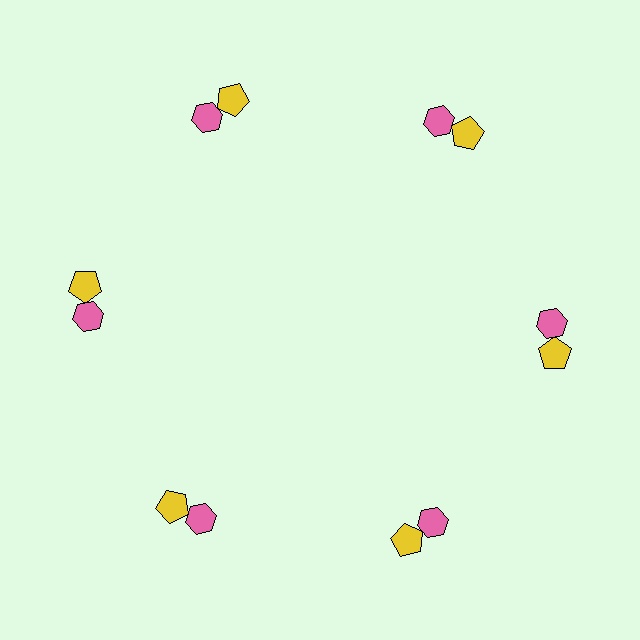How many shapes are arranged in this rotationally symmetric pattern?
There are 12 shapes, arranged in 6 groups of 2.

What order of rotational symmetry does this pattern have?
This pattern has 6-fold rotational symmetry.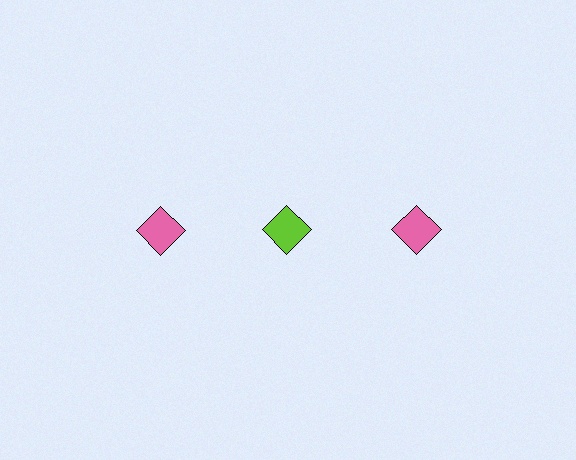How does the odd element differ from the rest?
It has a different color: lime instead of pink.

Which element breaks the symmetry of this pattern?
The lime diamond in the top row, second from left column breaks the symmetry. All other shapes are pink diamonds.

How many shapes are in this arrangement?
There are 3 shapes arranged in a grid pattern.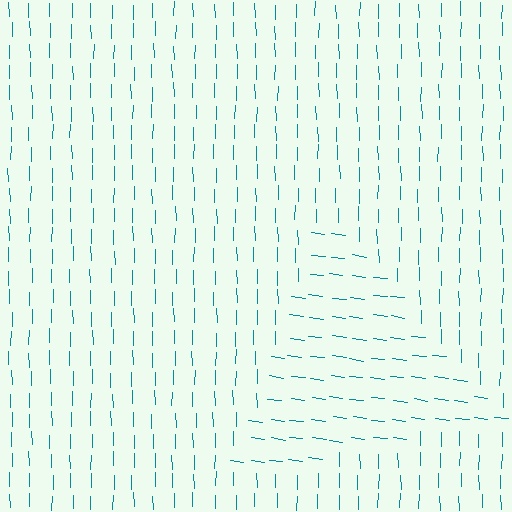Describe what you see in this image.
The image is filled with small teal line segments. A triangle region in the image has lines oriented differently from the surrounding lines, creating a visible texture boundary.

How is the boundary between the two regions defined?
The boundary is defined purely by a change in line orientation (approximately 82 degrees difference). All lines are the same color and thickness.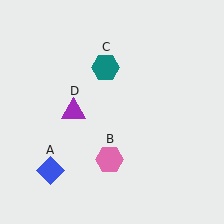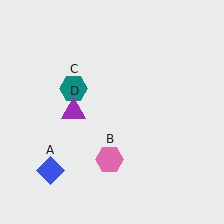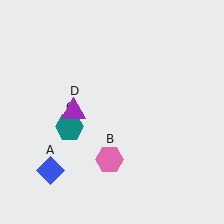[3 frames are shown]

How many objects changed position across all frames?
1 object changed position: teal hexagon (object C).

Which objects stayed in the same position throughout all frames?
Blue diamond (object A) and pink hexagon (object B) and purple triangle (object D) remained stationary.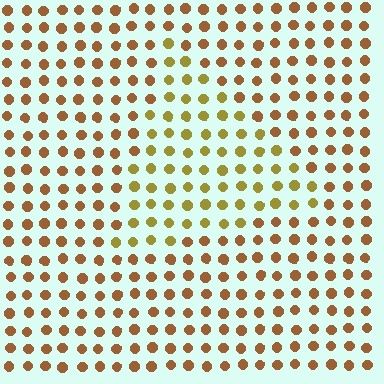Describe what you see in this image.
The image is filled with small brown elements in a uniform arrangement. A triangle-shaped region is visible where the elements are tinted to a slightly different hue, forming a subtle color boundary.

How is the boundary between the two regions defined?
The boundary is defined purely by a slight shift in hue (about 30 degrees). Spacing, size, and orientation are identical on both sides.